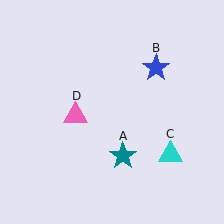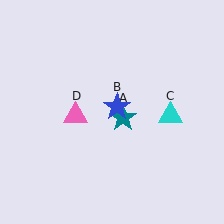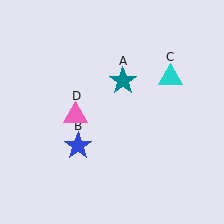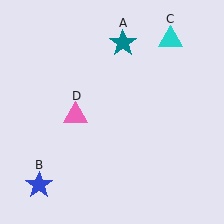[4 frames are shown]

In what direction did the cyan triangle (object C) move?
The cyan triangle (object C) moved up.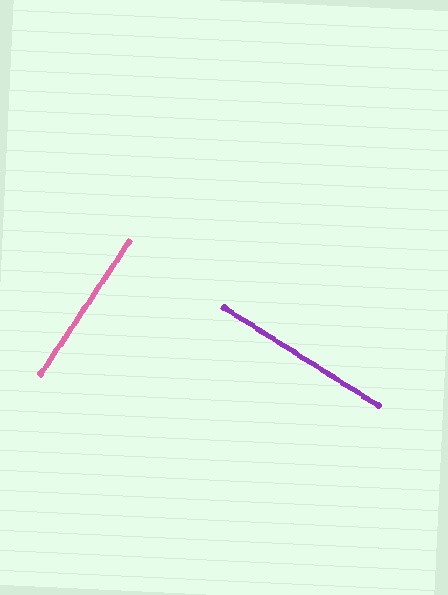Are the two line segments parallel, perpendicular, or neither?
Perpendicular — they meet at approximately 89°.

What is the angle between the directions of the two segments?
Approximately 89 degrees.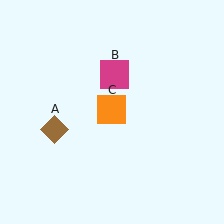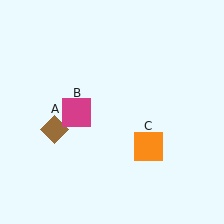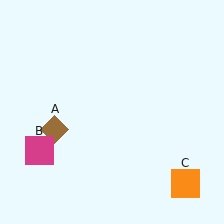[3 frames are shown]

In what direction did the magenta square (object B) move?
The magenta square (object B) moved down and to the left.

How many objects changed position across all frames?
2 objects changed position: magenta square (object B), orange square (object C).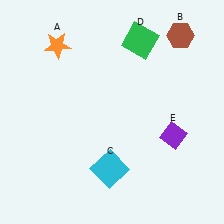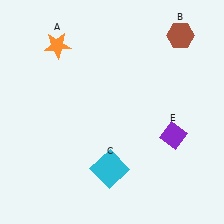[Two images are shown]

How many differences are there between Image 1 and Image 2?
There is 1 difference between the two images.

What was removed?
The green square (D) was removed in Image 2.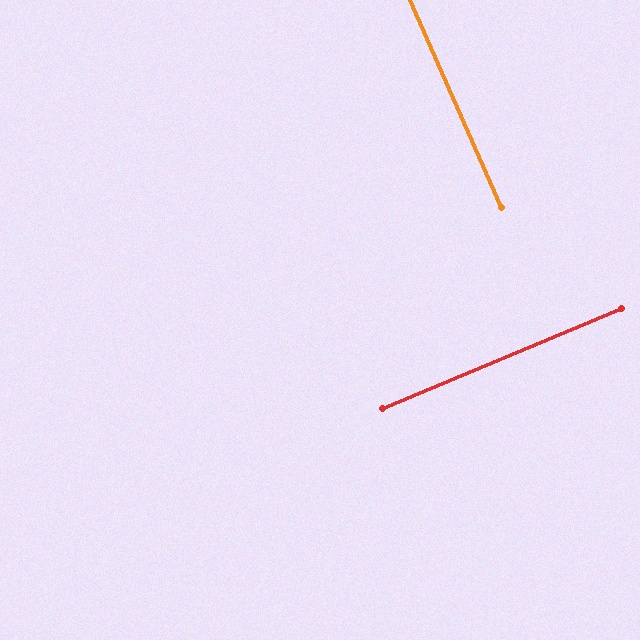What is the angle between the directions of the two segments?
Approximately 89 degrees.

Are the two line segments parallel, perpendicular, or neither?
Perpendicular — they meet at approximately 89°.